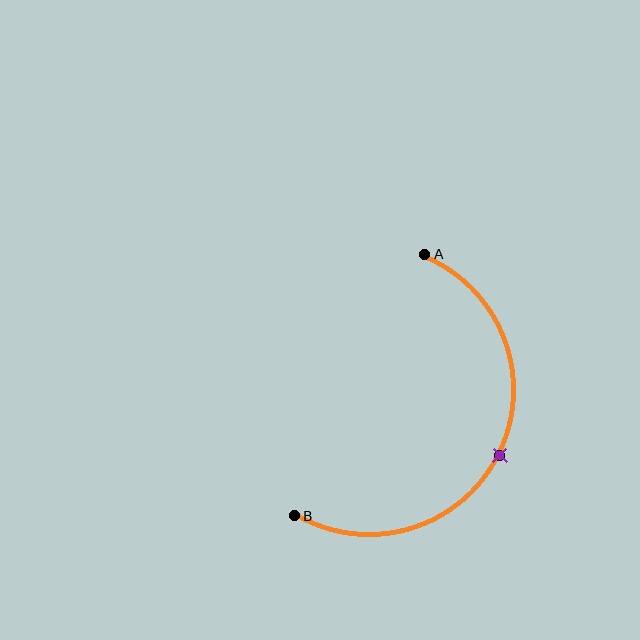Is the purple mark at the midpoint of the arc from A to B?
Yes. The purple mark lies on the arc at equal arc-length from both A and B — it is the arc midpoint.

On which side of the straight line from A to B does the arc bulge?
The arc bulges to the right of the straight line connecting A and B.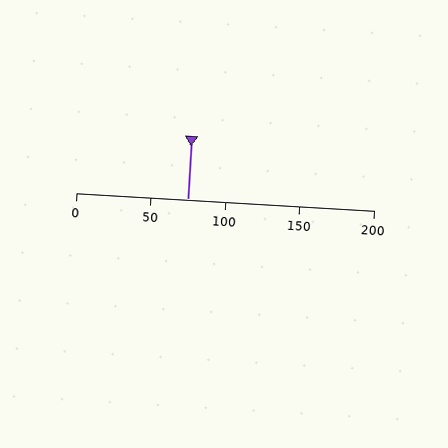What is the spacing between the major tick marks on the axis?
The major ticks are spaced 50 apart.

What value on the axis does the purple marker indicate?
The marker indicates approximately 75.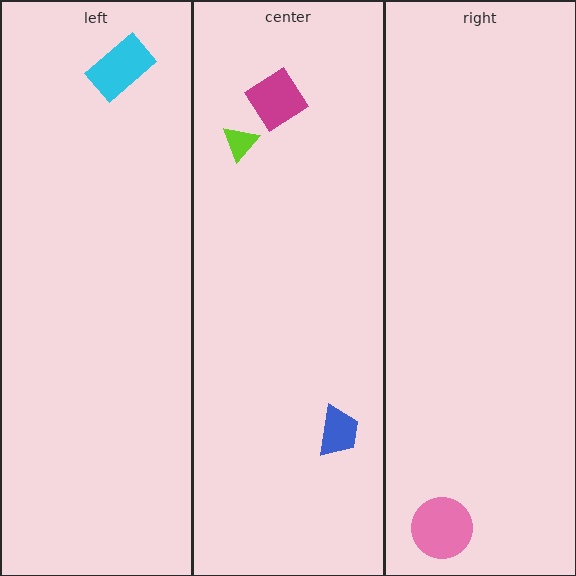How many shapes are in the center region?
3.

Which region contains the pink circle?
The right region.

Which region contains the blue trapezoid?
The center region.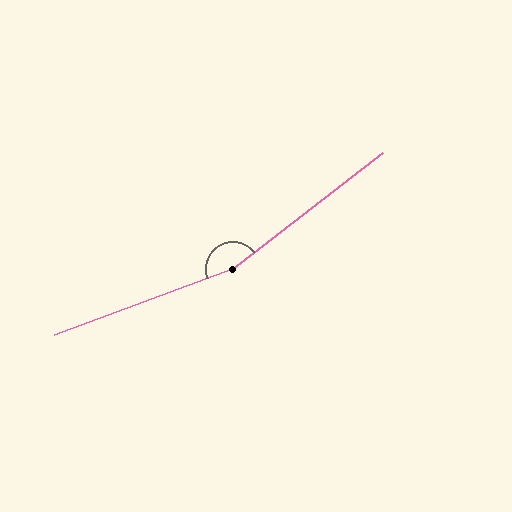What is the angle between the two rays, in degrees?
Approximately 162 degrees.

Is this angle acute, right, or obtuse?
It is obtuse.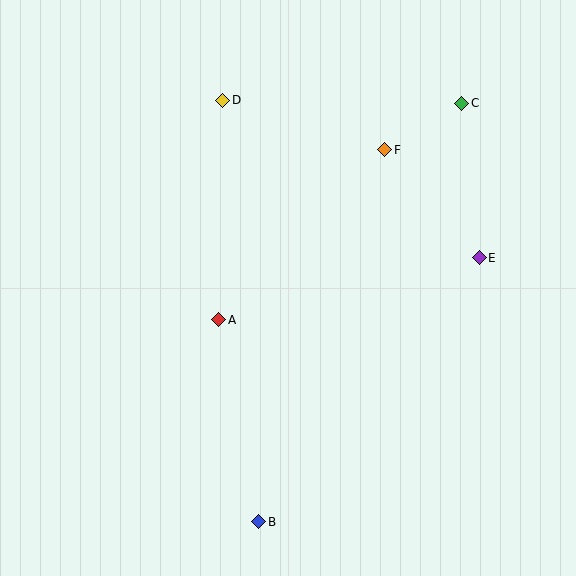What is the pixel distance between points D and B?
The distance between D and B is 423 pixels.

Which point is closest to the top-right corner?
Point C is closest to the top-right corner.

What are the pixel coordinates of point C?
Point C is at (462, 103).